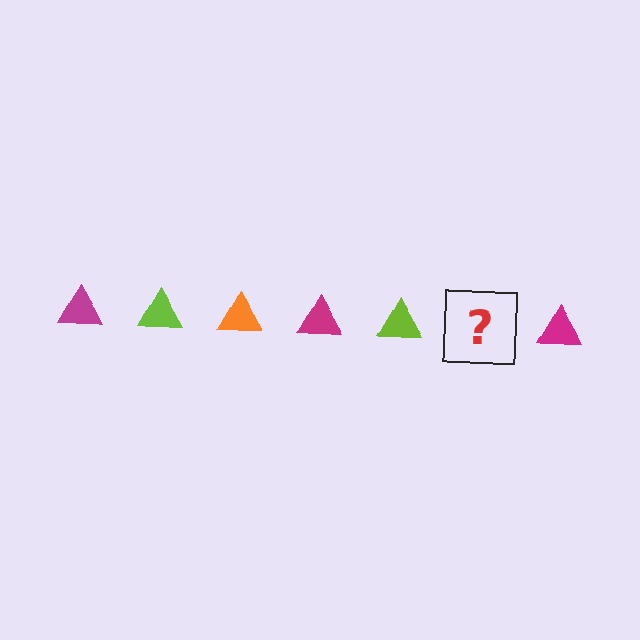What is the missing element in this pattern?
The missing element is an orange triangle.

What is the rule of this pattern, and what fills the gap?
The rule is that the pattern cycles through magenta, lime, orange triangles. The gap should be filled with an orange triangle.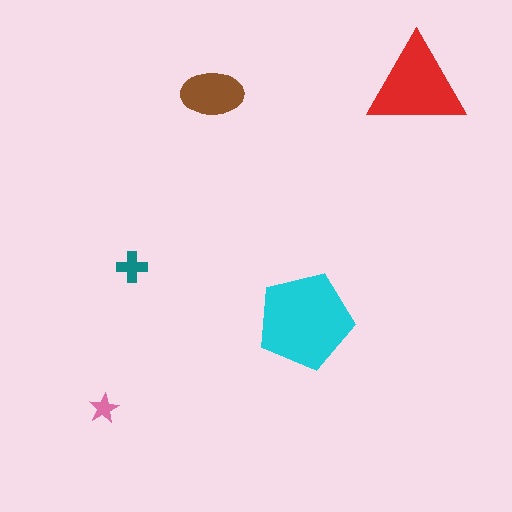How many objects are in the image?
There are 5 objects in the image.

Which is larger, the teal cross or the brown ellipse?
The brown ellipse.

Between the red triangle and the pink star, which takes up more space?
The red triangle.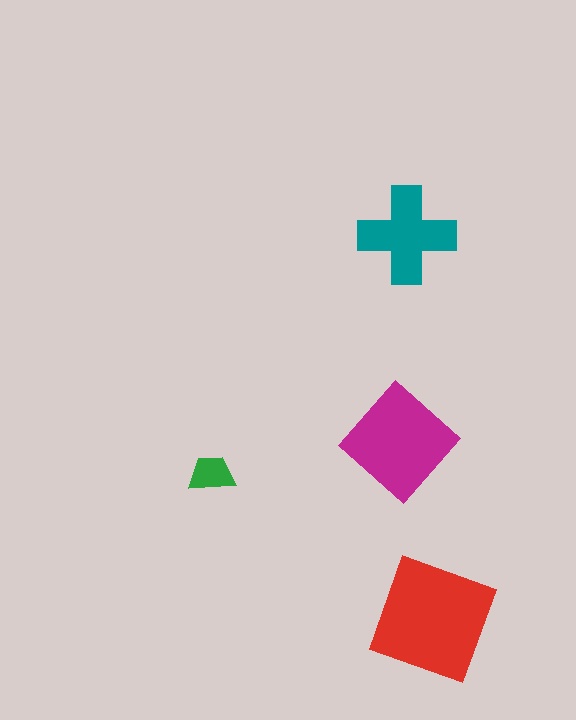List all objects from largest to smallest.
The red square, the magenta diamond, the teal cross, the green trapezoid.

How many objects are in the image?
There are 4 objects in the image.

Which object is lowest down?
The red square is bottommost.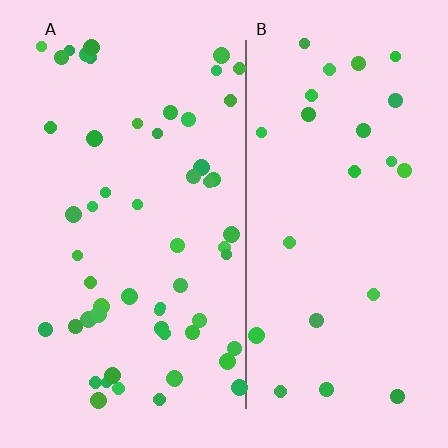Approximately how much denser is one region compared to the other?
Approximately 2.2× — region A over region B.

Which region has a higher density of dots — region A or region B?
A (the left).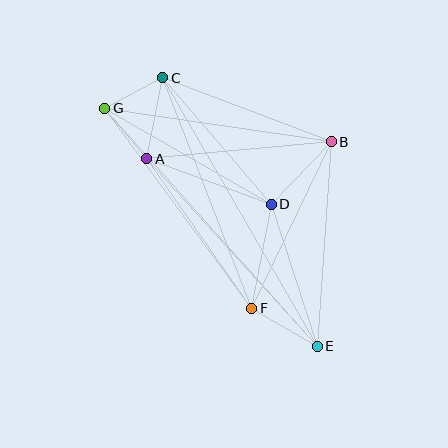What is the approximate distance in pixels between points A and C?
The distance between A and C is approximately 82 pixels.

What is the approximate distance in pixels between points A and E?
The distance between A and E is approximately 253 pixels.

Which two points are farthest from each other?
Points E and G are farthest from each other.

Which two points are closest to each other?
Points A and G are closest to each other.